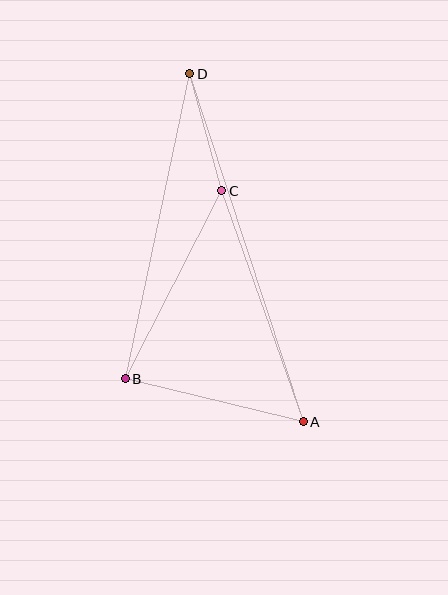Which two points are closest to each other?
Points C and D are closest to each other.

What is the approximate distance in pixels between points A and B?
The distance between A and B is approximately 183 pixels.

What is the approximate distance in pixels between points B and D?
The distance between B and D is approximately 312 pixels.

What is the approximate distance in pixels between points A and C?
The distance between A and C is approximately 245 pixels.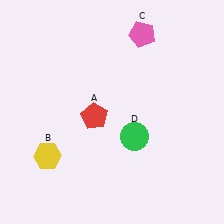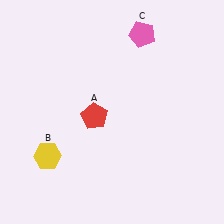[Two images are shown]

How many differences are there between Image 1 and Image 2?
There is 1 difference between the two images.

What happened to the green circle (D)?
The green circle (D) was removed in Image 2. It was in the bottom-right area of Image 1.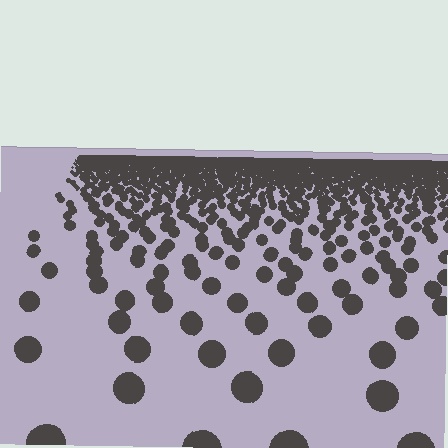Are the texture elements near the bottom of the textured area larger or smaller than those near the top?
Larger. Near the bottom, elements are closer to the viewer and appear at a bigger on-screen size.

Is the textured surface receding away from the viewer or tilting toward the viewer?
The surface is receding away from the viewer. Texture elements get smaller and denser toward the top.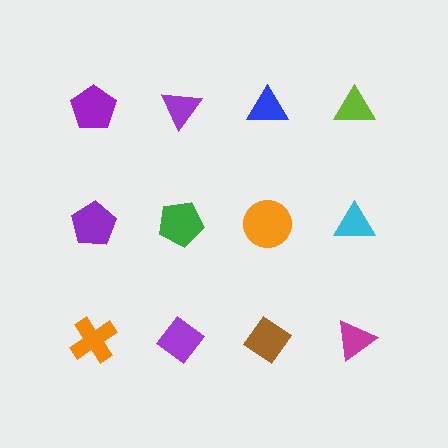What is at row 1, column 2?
A purple triangle.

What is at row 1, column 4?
A lime triangle.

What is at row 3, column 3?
A brown diamond.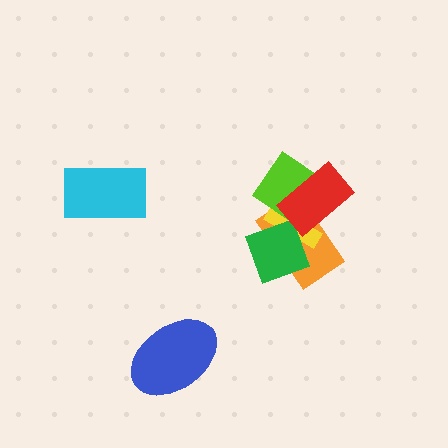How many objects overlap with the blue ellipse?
0 objects overlap with the blue ellipse.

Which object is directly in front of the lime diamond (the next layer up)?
The green diamond is directly in front of the lime diamond.